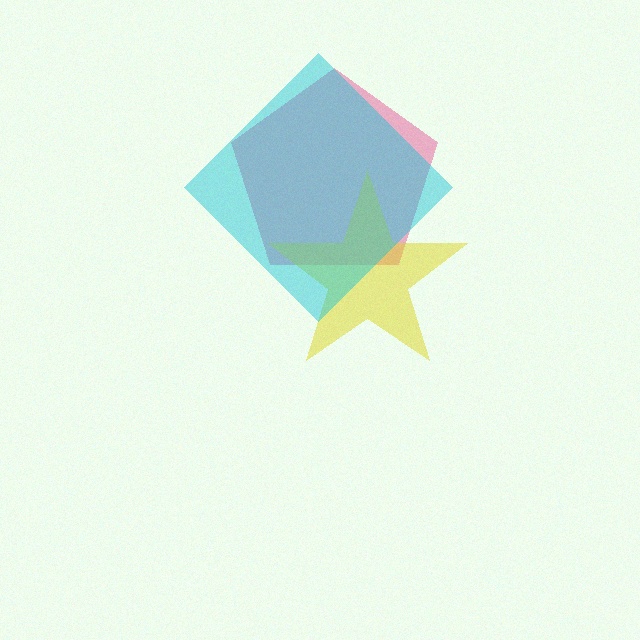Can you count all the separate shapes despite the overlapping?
Yes, there are 3 separate shapes.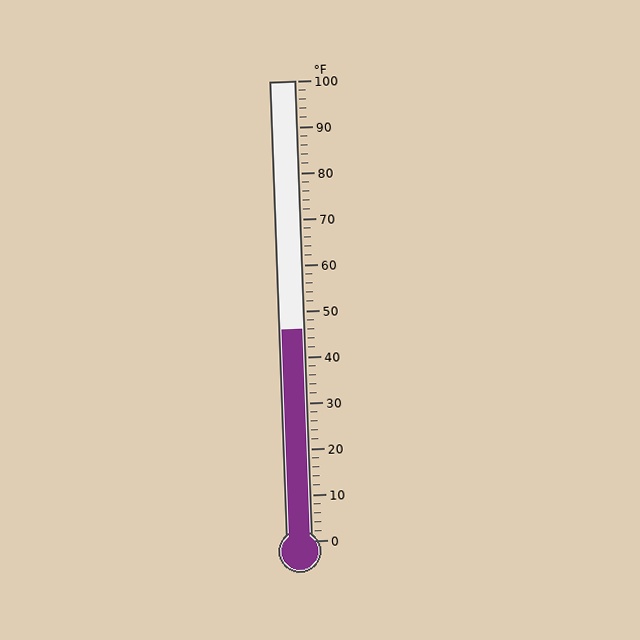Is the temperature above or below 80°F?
The temperature is below 80°F.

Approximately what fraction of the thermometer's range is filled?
The thermometer is filled to approximately 45% of its range.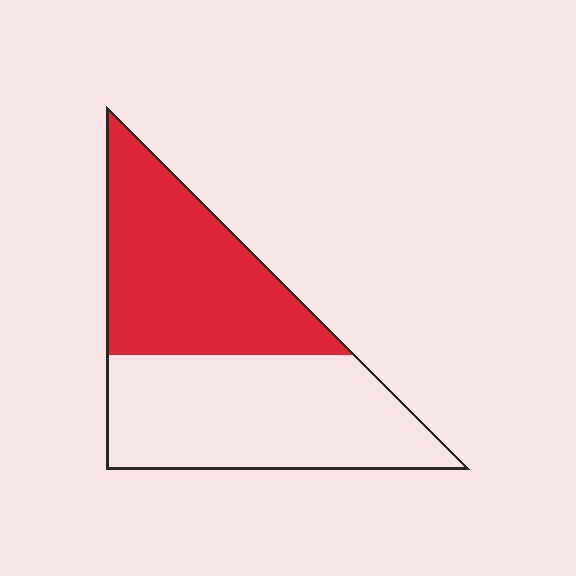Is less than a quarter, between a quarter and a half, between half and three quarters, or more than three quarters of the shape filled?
Between a quarter and a half.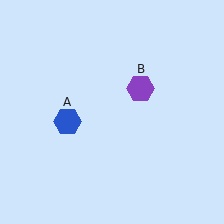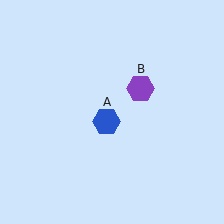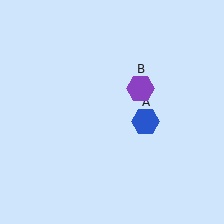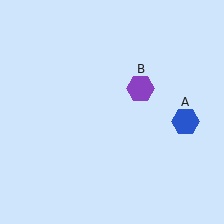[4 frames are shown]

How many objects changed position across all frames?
1 object changed position: blue hexagon (object A).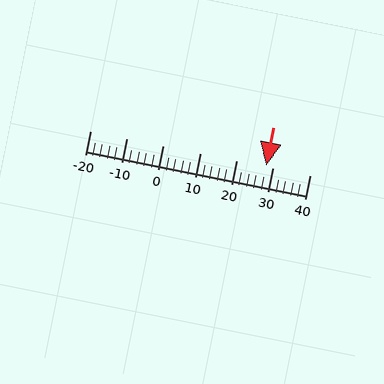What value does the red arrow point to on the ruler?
The red arrow points to approximately 28.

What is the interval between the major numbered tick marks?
The major tick marks are spaced 10 units apart.